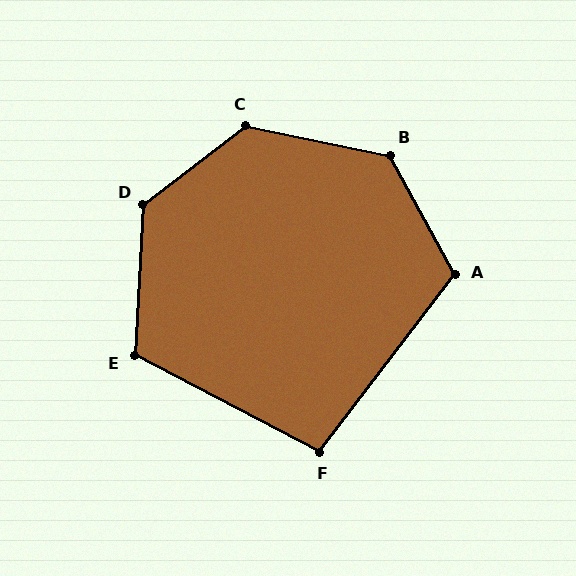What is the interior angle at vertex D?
Approximately 130 degrees (obtuse).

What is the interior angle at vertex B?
Approximately 130 degrees (obtuse).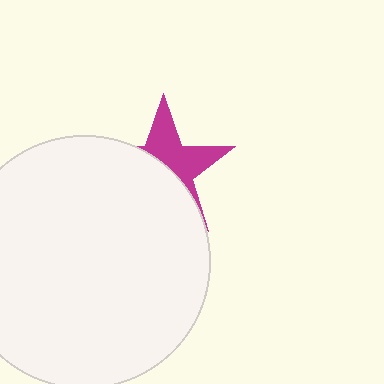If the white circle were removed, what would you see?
You would see the complete magenta star.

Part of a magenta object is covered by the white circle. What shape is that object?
It is a star.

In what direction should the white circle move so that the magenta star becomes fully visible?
The white circle should move down. That is the shortest direction to clear the overlap and leave the magenta star fully visible.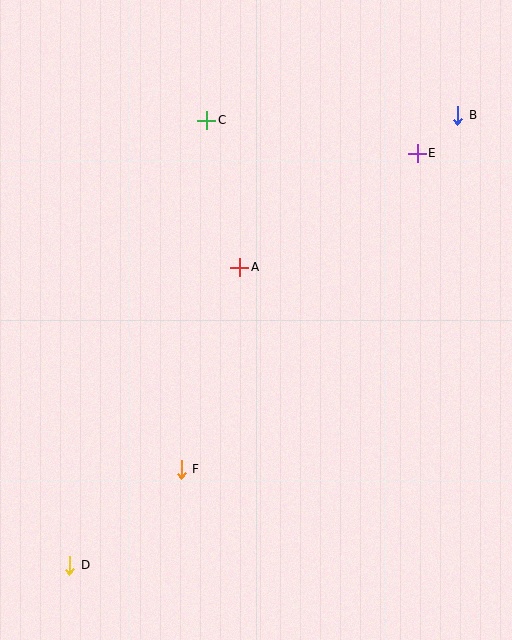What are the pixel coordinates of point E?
Point E is at (417, 153).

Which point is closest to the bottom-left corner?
Point D is closest to the bottom-left corner.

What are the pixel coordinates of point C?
Point C is at (207, 120).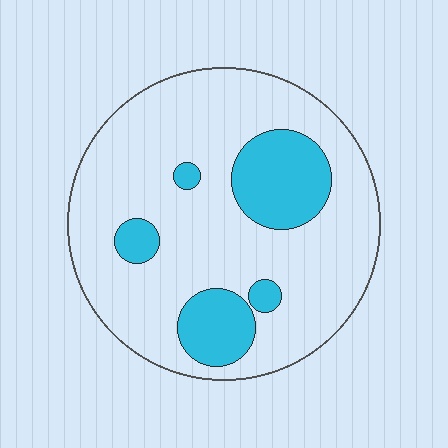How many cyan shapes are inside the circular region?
5.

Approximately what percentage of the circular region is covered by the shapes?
Approximately 20%.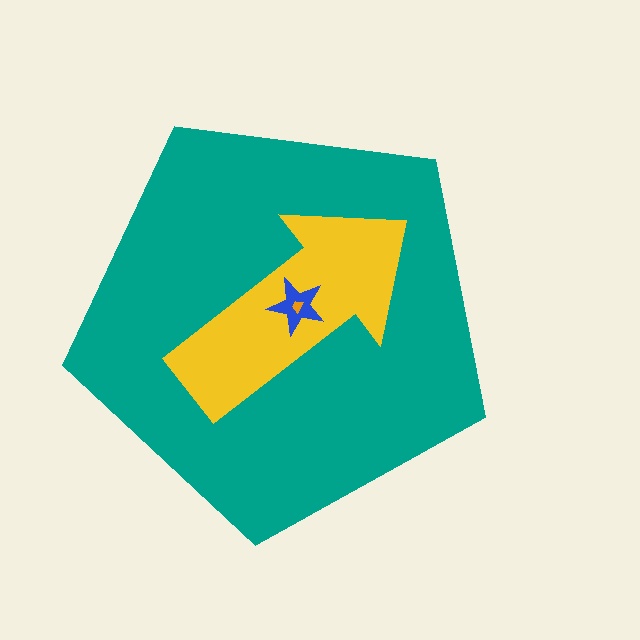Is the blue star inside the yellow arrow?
Yes.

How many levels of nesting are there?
4.